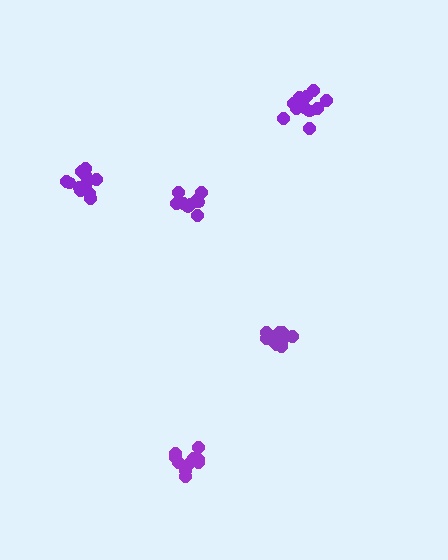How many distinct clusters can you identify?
There are 5 distinct clusters.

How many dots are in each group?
Group 1: 13 dots, Group 2: 13 dots, Group 3: 10 dots, Group 4: 11 dots, Group 5: 9 dots (56 total).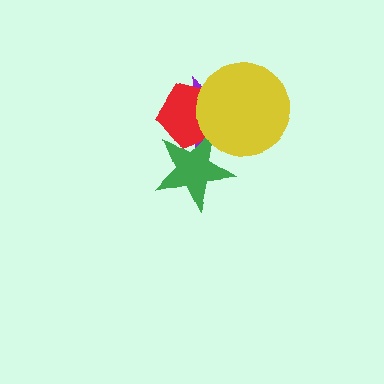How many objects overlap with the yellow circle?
3 objects overlap with the yellow circle.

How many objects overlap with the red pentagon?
3 objects overlap with the red pentagon.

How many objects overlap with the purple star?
3 objects overlap with the purple star.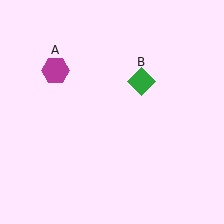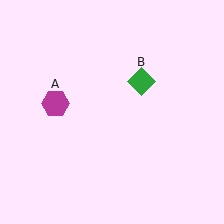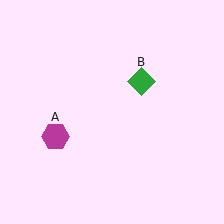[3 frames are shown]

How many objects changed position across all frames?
1 object changed position: magenta hexagon (object A).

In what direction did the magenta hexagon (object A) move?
The magenta hexagon (object A) moved down.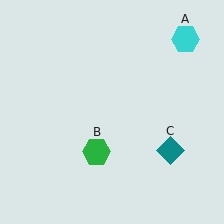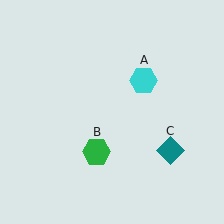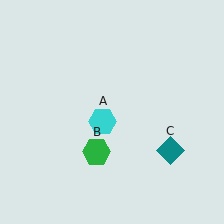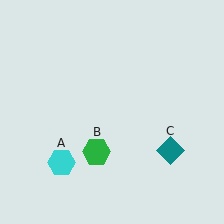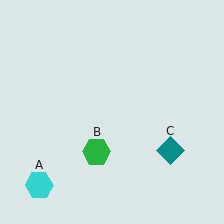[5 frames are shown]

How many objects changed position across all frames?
1 object changed position: cyan hexagon (object A).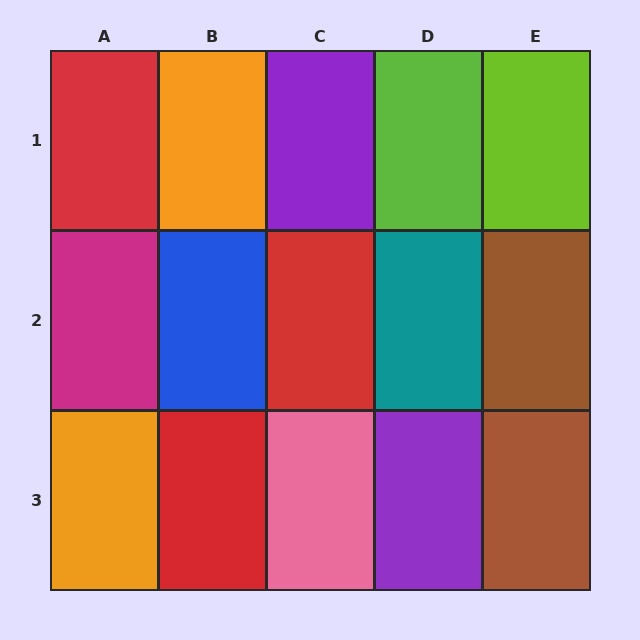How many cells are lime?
2 cells are lime.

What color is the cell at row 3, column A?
Orange.